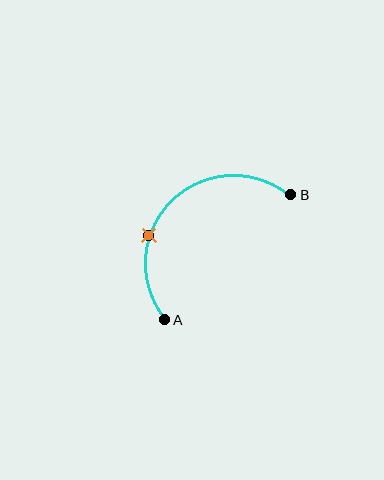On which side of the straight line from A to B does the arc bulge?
The arc bulges above and to the left of the straight line connecting A and B.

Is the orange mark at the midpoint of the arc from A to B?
No. The orange mark lies on the arc but is closer to endpoint A. The arc midpoint would be at the point on the curve equidistant along the arc from both A and B.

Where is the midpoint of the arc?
The arc midpoint is the point on the curve farthest from the straight line joining A and B. It sits above and to the left of that line.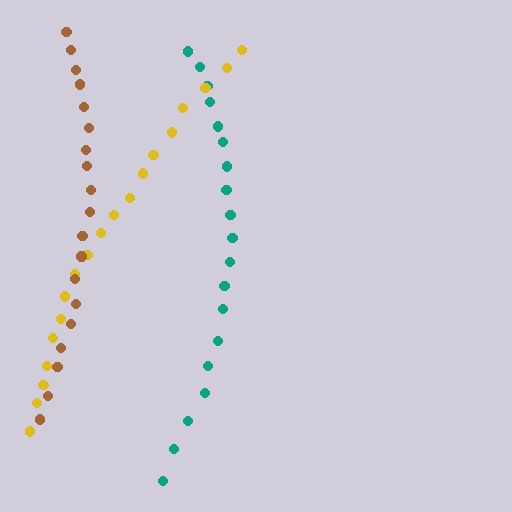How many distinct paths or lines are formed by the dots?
There are 3 distinct paths.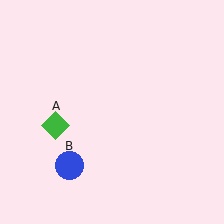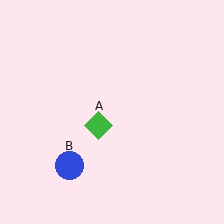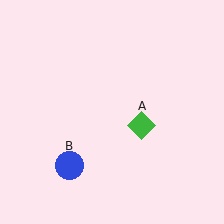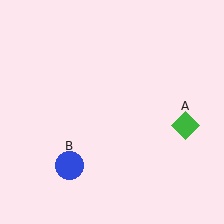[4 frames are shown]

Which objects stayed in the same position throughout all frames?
Blue circle (object B) remained stationary.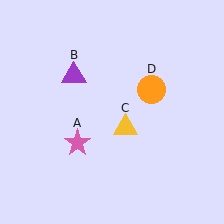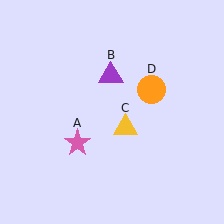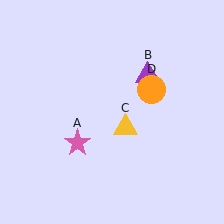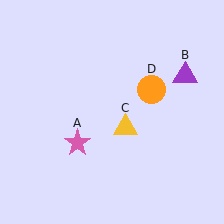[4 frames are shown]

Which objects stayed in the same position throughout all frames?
Pink star (object A) and yellow triangle (object C) and orange circle (object D) remained stationary.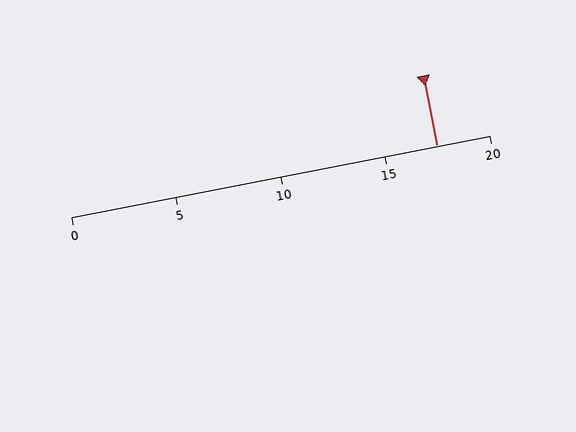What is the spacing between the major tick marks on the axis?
The major ticks are spaced 5 apart.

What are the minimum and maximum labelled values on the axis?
The axis runs from 0 to 20.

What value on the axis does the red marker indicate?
The marker indicates approximately 17.5.